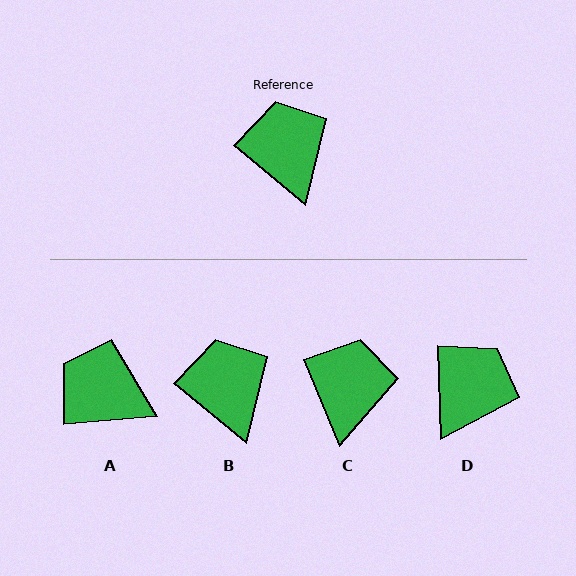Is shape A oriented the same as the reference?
No, it is off by about 45 degrees.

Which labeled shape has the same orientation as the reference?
B.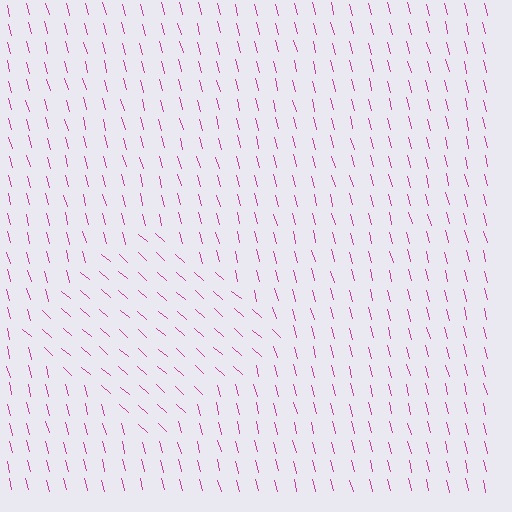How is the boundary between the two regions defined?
The boundary is defined purely by a change in line orientation (approximately 34 degrees difference). All lines are the same color and thickness.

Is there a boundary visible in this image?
Yes, there is a texture boundary formed by a change in line orientation.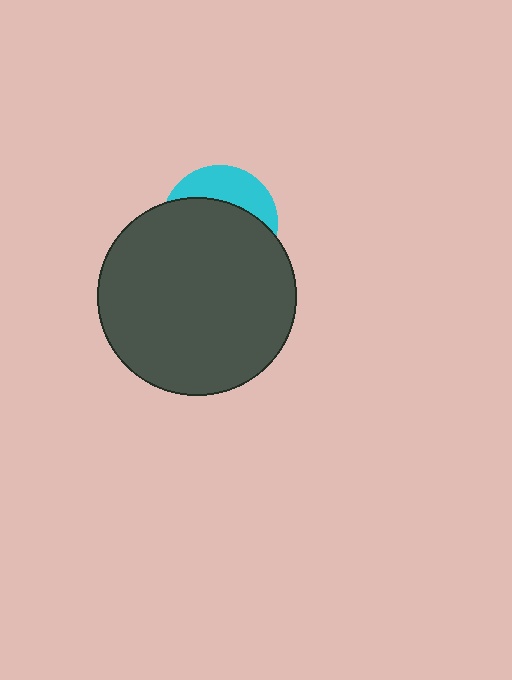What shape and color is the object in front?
The object in front is a dark gray circle.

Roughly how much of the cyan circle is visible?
A small part of it is visible (roughly 32%).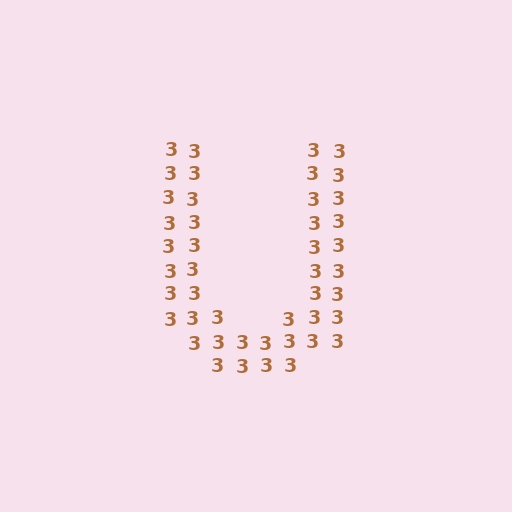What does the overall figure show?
The overall figure shows the letter U.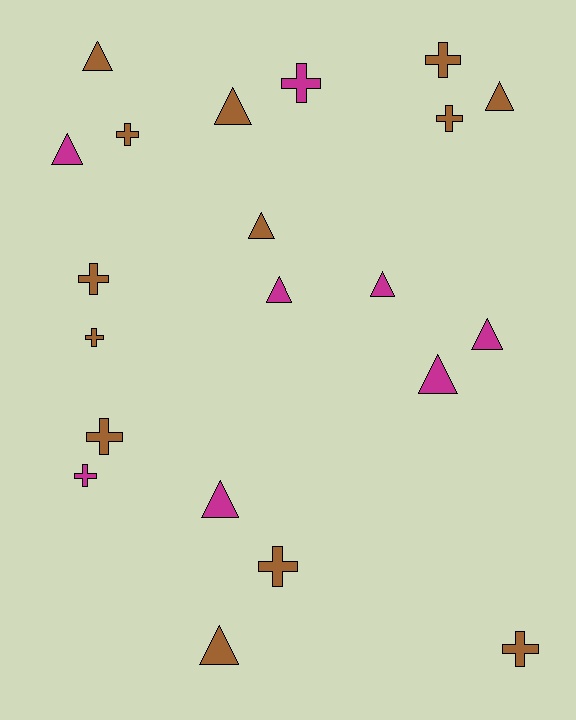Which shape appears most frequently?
Triangle, with 11 objects.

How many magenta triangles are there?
There are 6 magenta triangles.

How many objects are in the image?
There are 21 objects.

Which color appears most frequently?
Brown, with 13 objects.